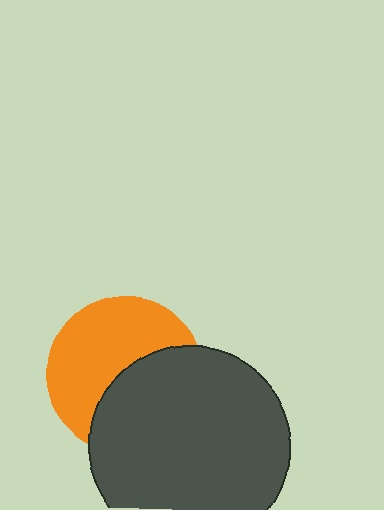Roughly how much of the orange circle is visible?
About half of it is visible (roughly 55%).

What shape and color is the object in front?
The object in front is a dark gray circle.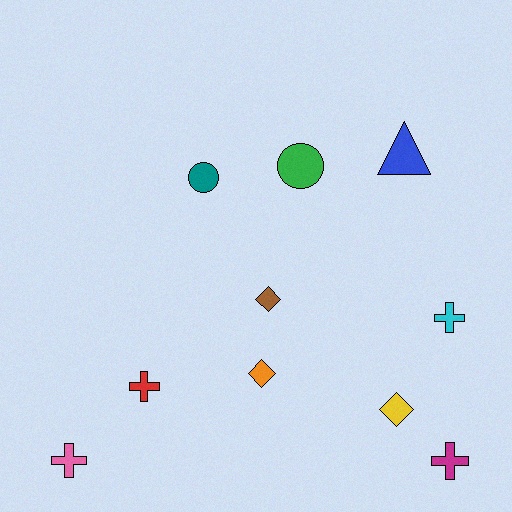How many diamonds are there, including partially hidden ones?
There are 3 diamonds.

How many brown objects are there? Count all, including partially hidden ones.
There is 1 brown object.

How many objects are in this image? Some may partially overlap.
There are 10 objects.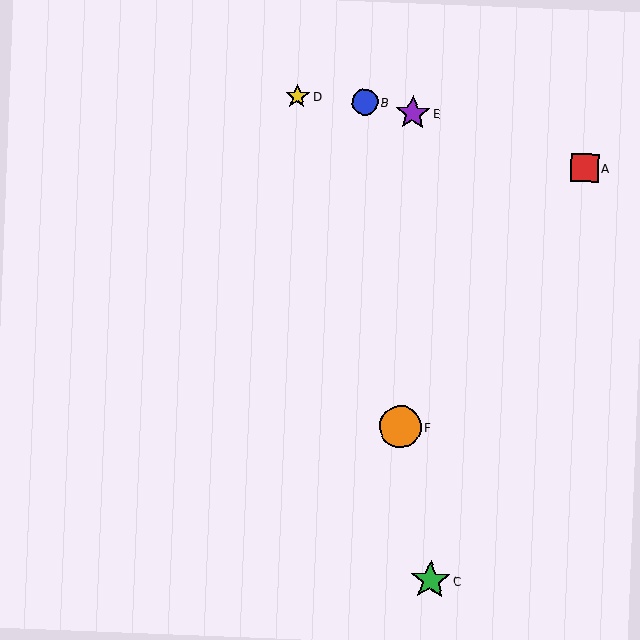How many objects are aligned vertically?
2 objects (E, F) are aligned vertically.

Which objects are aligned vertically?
Objects E, F are aligned vertically.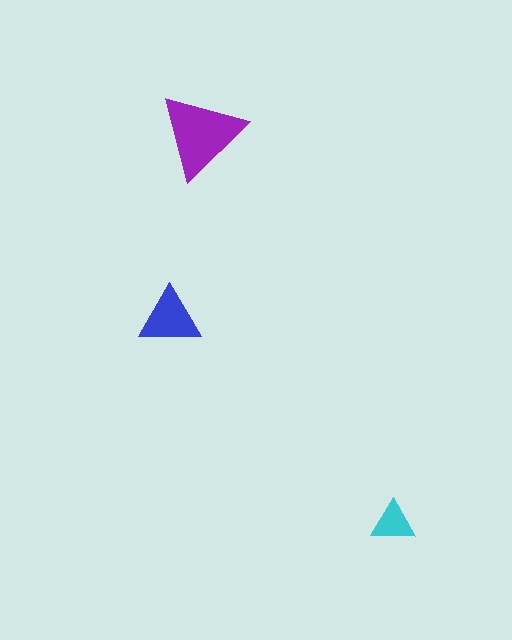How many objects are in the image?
There are 3 objects in the image.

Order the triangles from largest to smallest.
the purple one, the blue one, the cyan one.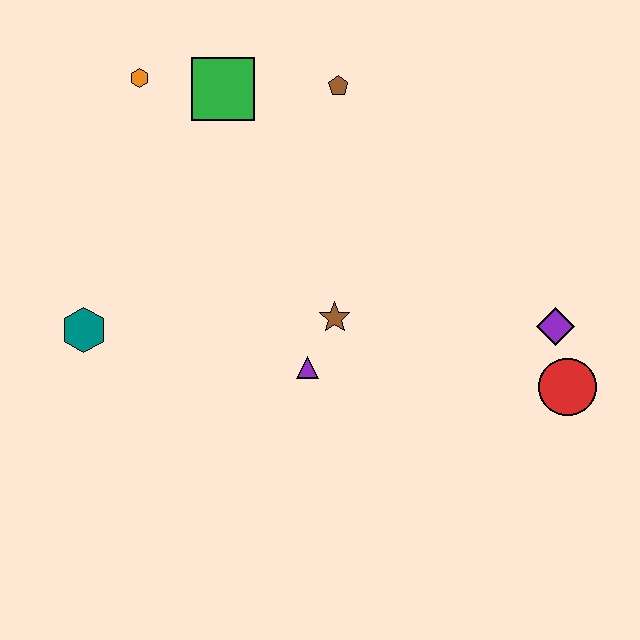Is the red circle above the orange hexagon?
No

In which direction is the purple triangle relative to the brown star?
The purple triangle is below the brown star.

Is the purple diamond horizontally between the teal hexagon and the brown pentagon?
No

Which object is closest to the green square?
The orange hexagon is closest to the green square.